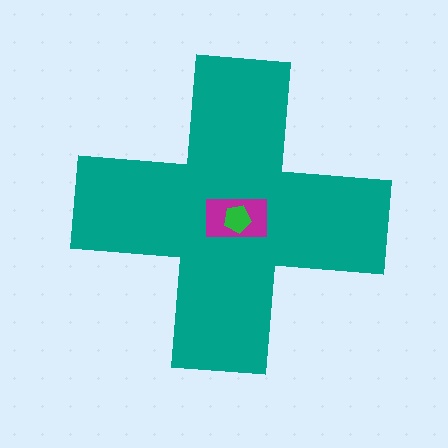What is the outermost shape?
The teal cross.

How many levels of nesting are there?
3.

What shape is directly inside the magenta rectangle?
The green pentagon.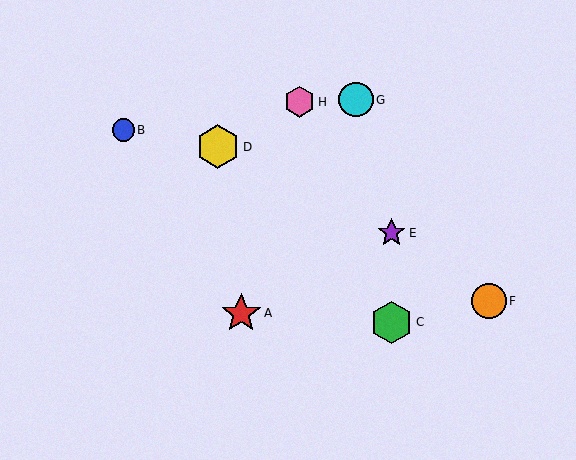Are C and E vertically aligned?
Yes, both are at x≈391.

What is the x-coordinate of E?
Object E is at x≈391.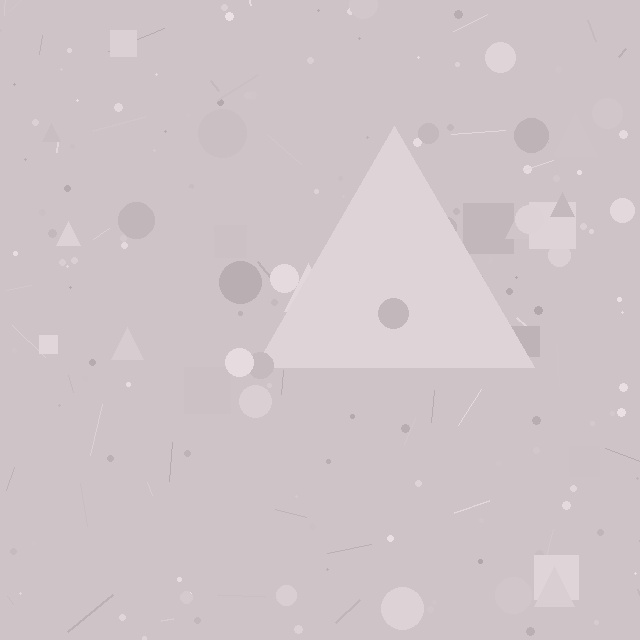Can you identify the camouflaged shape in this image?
The camouflaged shape is a triangle.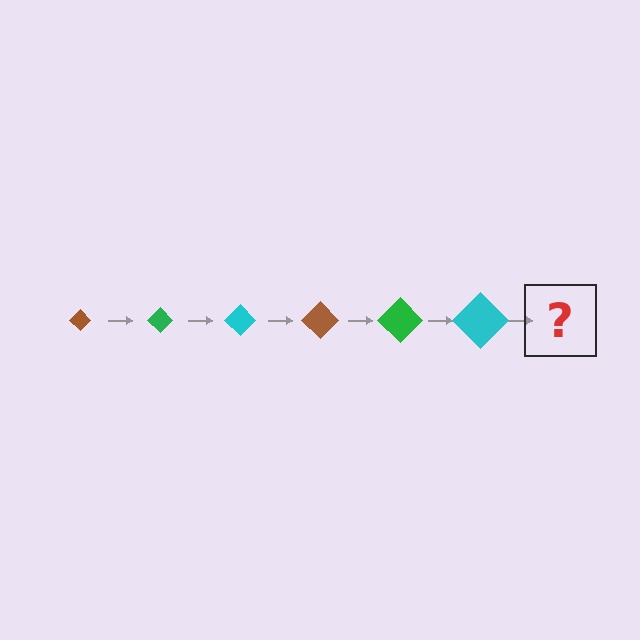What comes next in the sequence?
The next element should be a brown diamond, larger than the previous one.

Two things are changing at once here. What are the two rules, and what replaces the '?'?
The two rules are that the diamond grows larger each step and the color cycles through brown, green, and cyan. The '?' should be a brown diamond, larger than the previous one.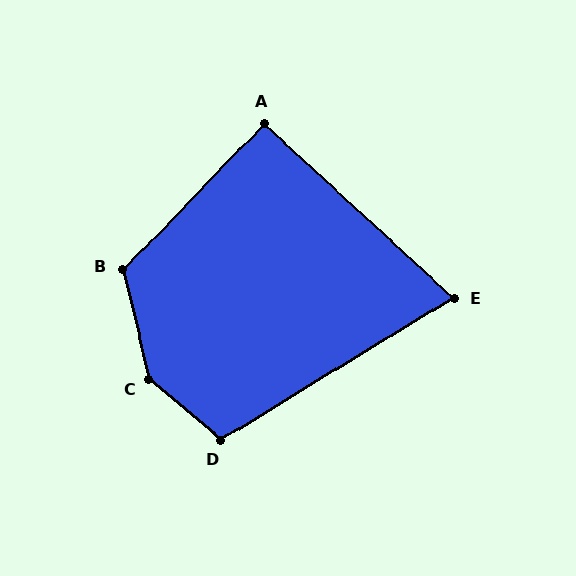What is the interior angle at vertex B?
Approximately 123 degrees (obtuse).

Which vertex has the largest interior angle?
C, at approximately 144 degrees.